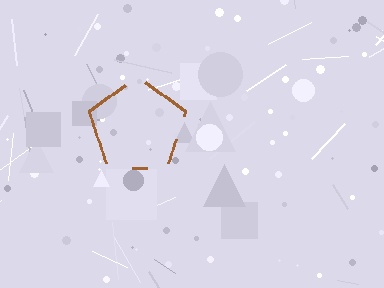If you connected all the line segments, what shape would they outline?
They would outline a pentagon.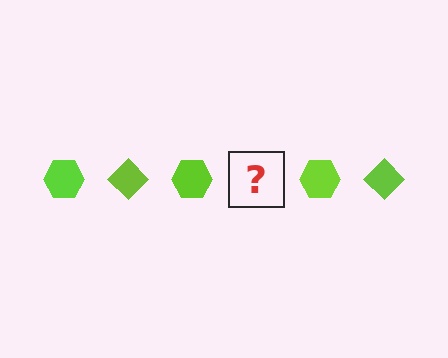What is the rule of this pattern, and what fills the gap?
The rule is that the pattern cycles through hexagon, diamond shapes in lime. The gap should be filled with a lime diamond.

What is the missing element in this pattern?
The missing element is a lime diamond.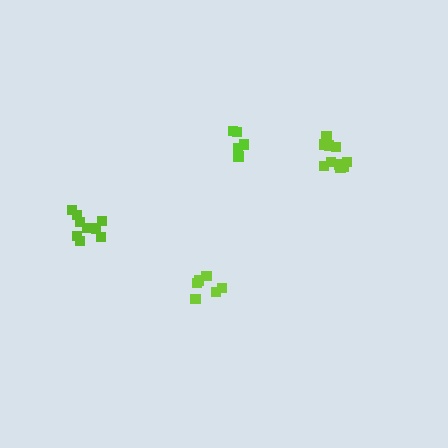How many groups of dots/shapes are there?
There are 4 groups.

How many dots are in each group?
Group 1: 10 dots, Group 2: 6 dots, Group 3: 5 dots, Group 4: 9 dots (30 total).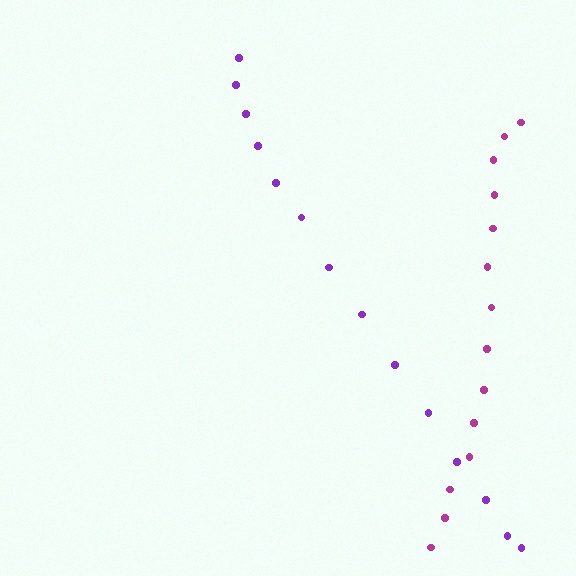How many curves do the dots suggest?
There are 2 distinct paths.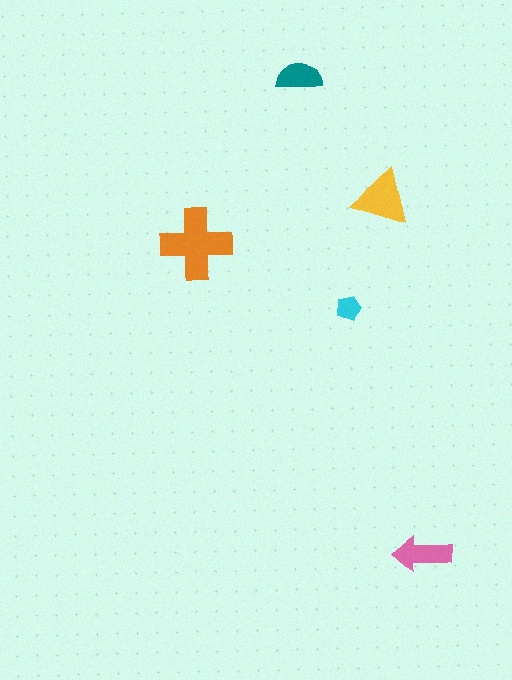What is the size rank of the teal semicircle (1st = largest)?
4th.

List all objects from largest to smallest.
The orange cross, the yellow triangle, the pink arrow, the teal semicircle, the cyan pentagon.